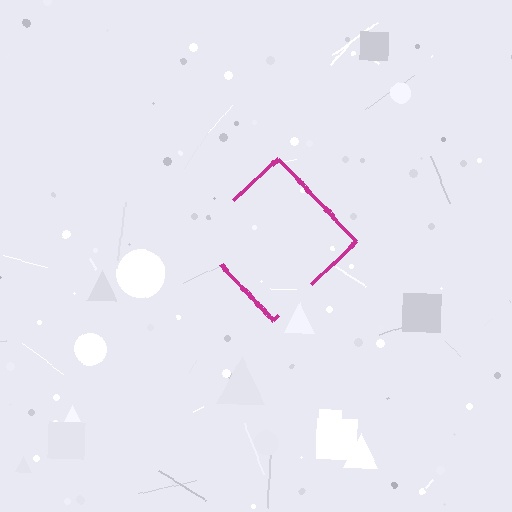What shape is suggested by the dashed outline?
The dashed outline suggests a diamond.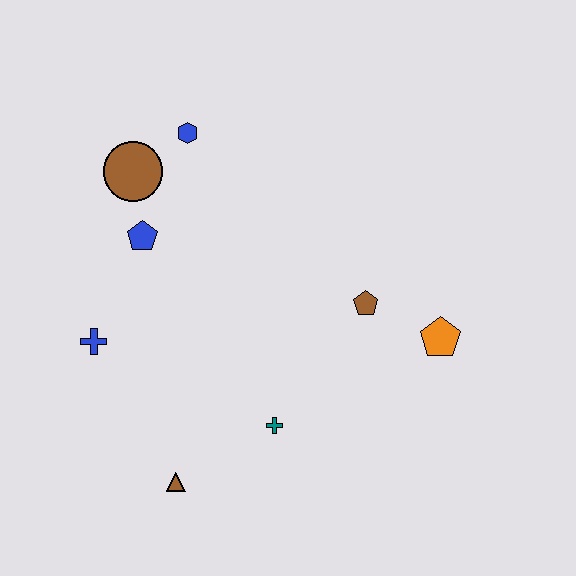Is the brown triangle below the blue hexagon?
Yes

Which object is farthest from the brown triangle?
The blue hexagon is farthest from the brown triangle.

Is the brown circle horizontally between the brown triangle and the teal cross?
No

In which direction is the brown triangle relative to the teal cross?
The brown triangle is to the left of the teal cross.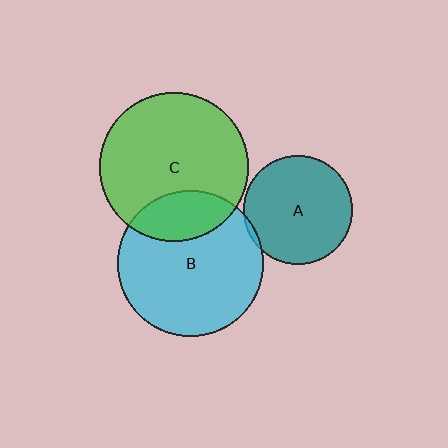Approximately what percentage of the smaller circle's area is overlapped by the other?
Approximately 25%.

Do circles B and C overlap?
Yes.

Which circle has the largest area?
Circle C (green).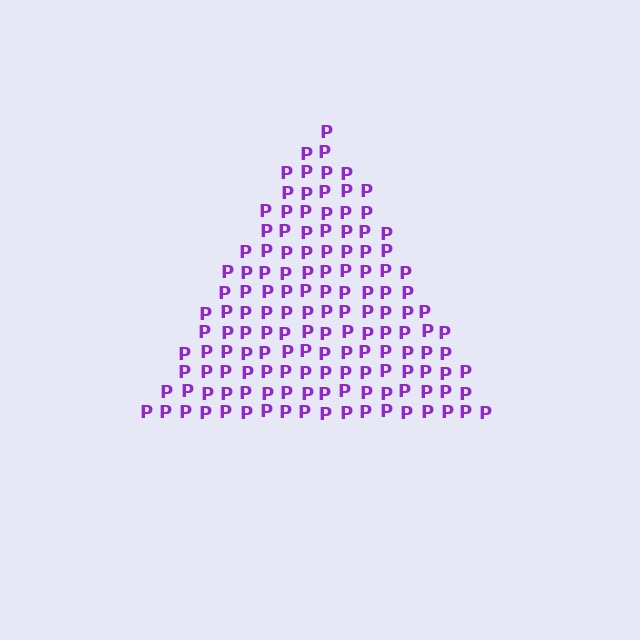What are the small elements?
The small elements are letter P's.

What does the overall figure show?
The overall figure shows a triangle.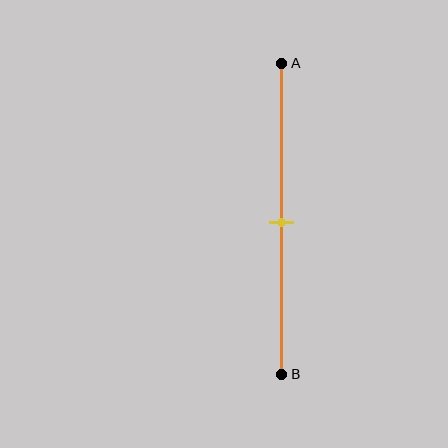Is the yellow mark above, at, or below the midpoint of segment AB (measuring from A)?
The yellow mark is approximately at the midpoint of segment AB.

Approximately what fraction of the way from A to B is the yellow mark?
The yellow mark is approximately 50% of the way from A to B.